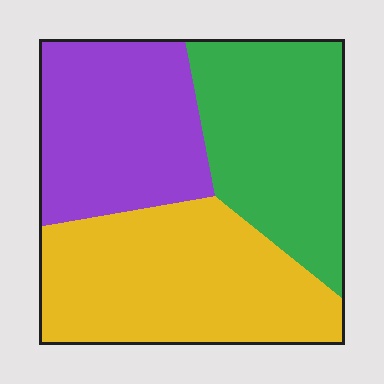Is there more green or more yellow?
Yellow.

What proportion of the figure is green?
Green takes up about one third (1/3) of the figure.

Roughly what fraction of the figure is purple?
Purple covers 30% of the figure.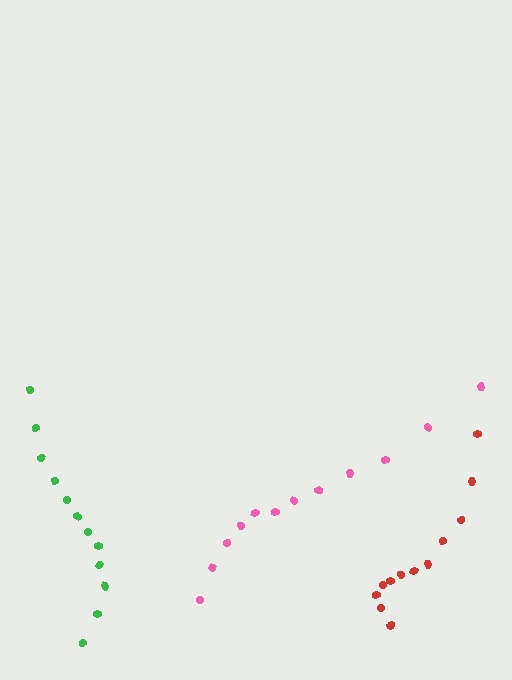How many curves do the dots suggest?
There are 3 distinct paths.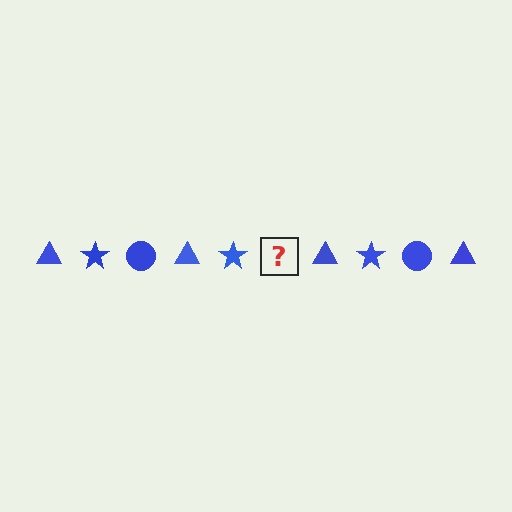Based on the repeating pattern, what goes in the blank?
The blank should be a blue circle.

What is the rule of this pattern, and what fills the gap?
The rule is that the pattern cycles through triangle, star, circle shapes in blue. The gap should be filled with a blue circle.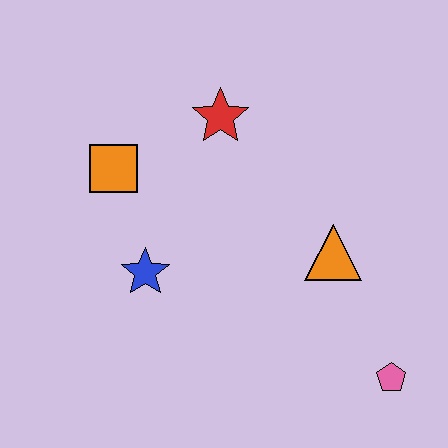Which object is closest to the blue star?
The orange square is closest to the blue star.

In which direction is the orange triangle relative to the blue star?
The orange triangle is to the right of the blue star.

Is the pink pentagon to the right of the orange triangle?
Yes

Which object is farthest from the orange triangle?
The orange square is farthest from the orange triangle.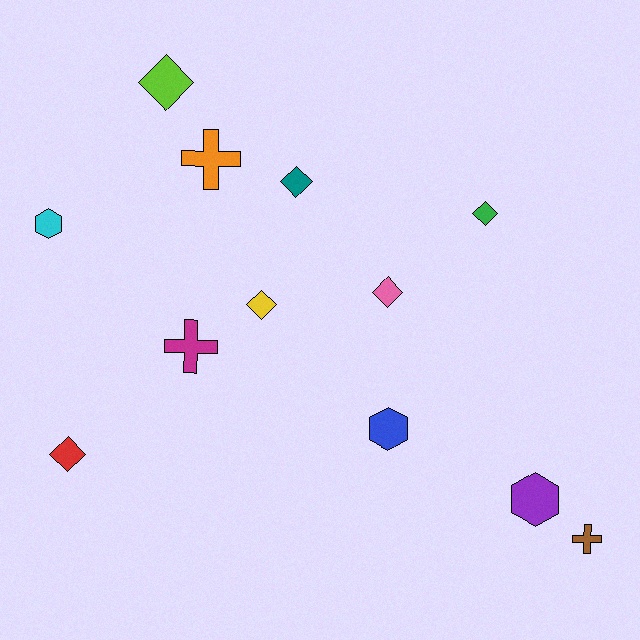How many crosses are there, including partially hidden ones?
There are 3 crosses.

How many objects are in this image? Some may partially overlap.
There are 12 objects.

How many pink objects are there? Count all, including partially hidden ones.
There is 1 pink object.